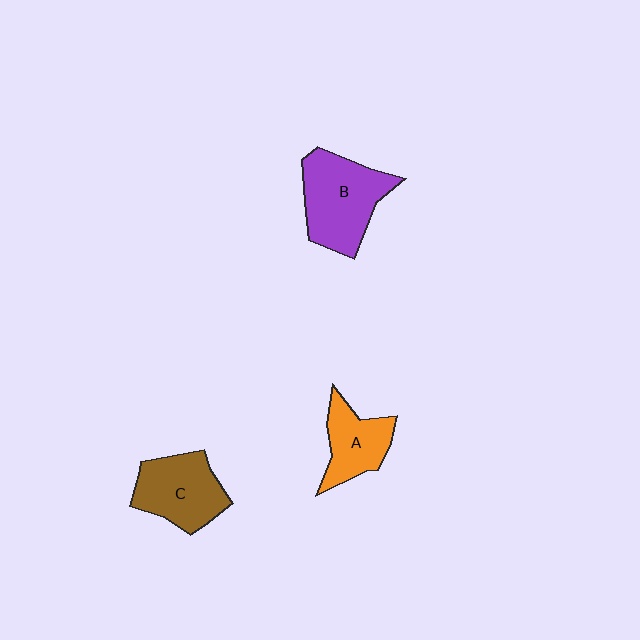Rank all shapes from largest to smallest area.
From largest to smallest: B (purple), C (brown), A (orange).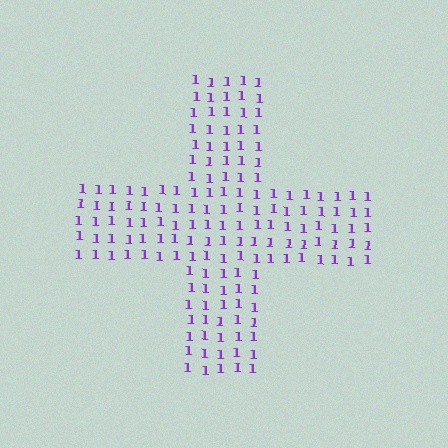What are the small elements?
The small elements are digit 1's.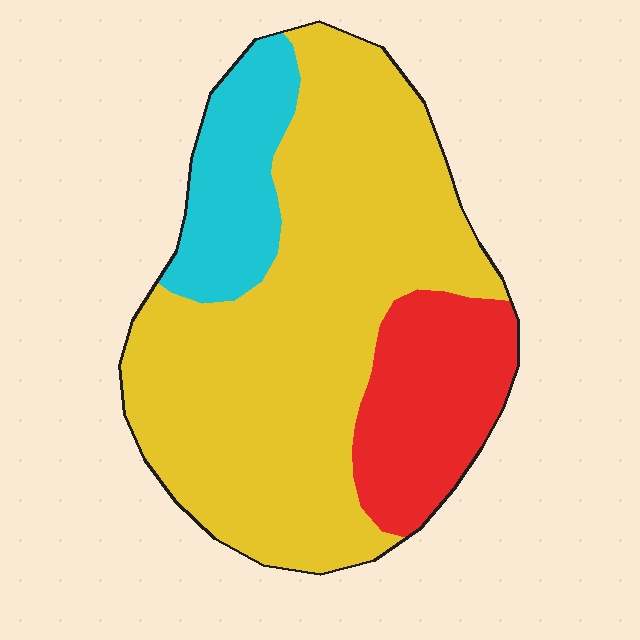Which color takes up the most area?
Yellow, at roughly 65%.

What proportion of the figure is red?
Red covers 19% of the figure.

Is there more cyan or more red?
Red.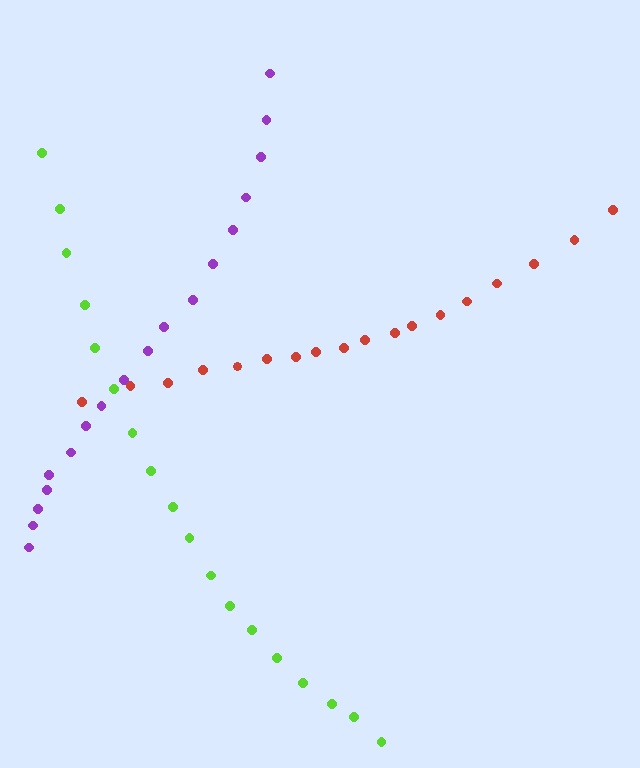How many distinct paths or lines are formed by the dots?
There are 3 distinct paths.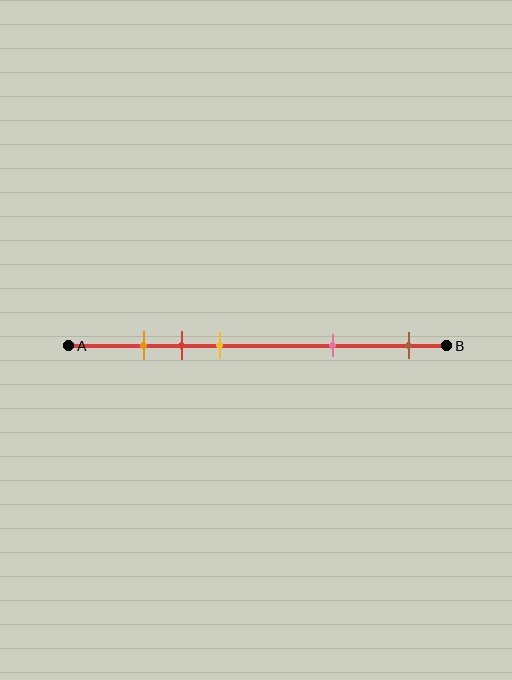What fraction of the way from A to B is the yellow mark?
The yellow mark is approximately 40% (0.4) of the way from A to B.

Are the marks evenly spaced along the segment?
No, the marks are not evenly spaced.